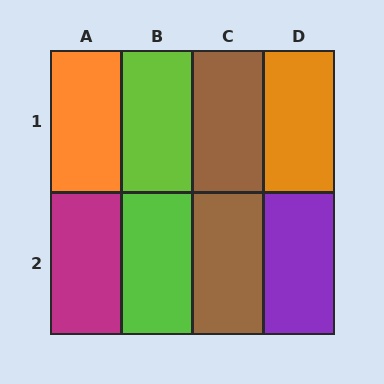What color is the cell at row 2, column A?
Magenta.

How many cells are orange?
2 cells are orange.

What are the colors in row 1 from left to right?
Orange, lime, brown, orange.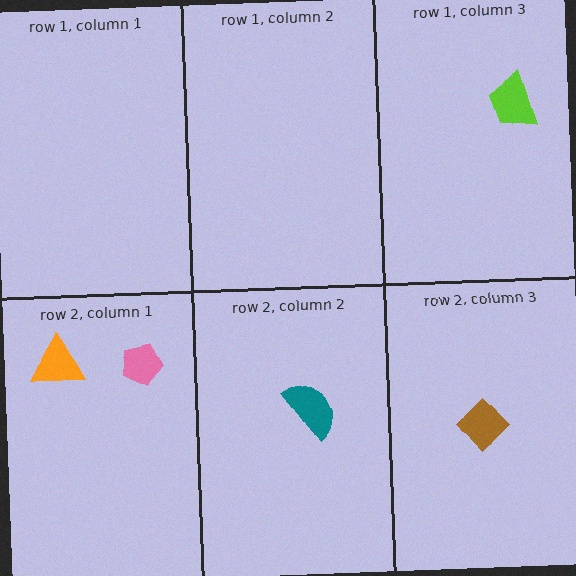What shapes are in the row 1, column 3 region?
The lime trapezoid.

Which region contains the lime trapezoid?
The row 1, column 3 region.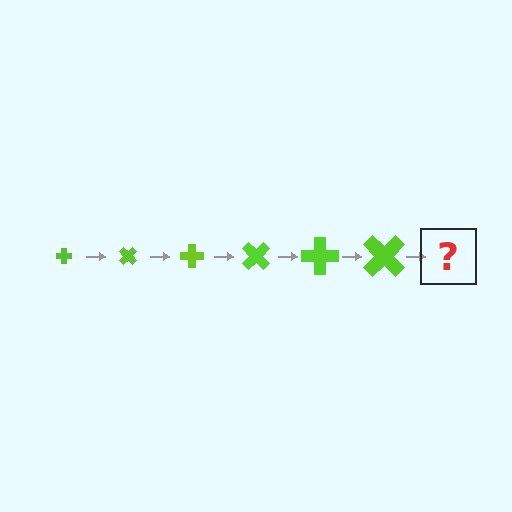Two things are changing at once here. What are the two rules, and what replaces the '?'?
The two rules are that the cross grows larger each step and it rotates 45 degrees each step. The '?' should be a cross, larger than the previous one and rotated 270 degrees from the start.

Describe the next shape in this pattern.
It should be a cross, larger than the previous one and rotated 270 degrees from the start.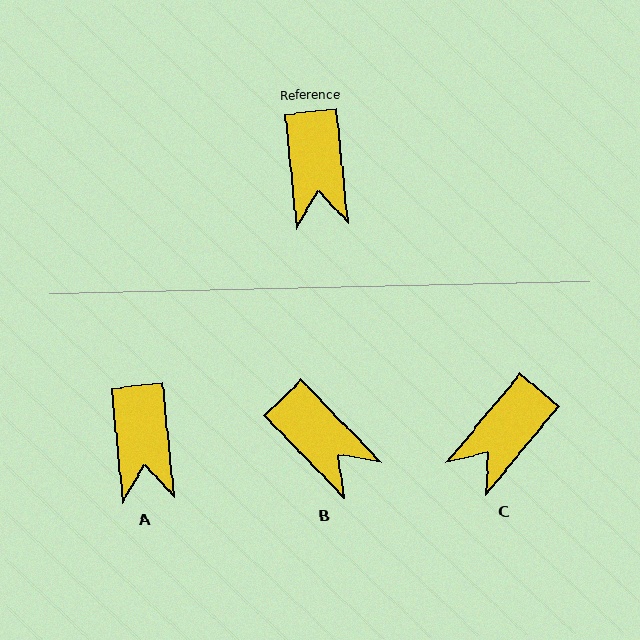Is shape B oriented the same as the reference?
No, it is off by about 38 degrees.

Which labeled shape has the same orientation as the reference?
A.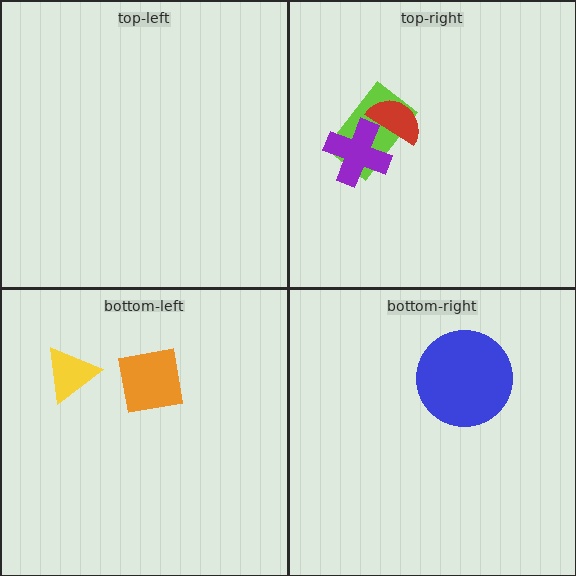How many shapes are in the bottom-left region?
2.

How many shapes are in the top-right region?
3.